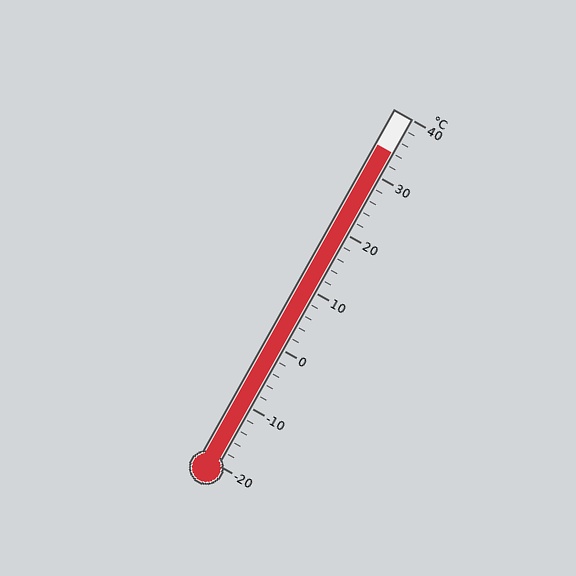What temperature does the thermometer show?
The thermometer shows approximately 34°C.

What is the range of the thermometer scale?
The thermometer scale ranges from -20°C to 40°C.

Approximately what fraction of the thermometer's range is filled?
The thermometer is filled to approximately 90% of its range.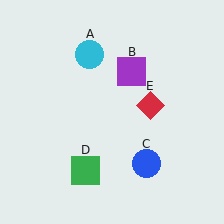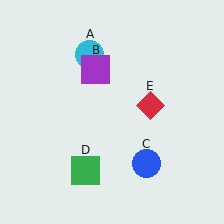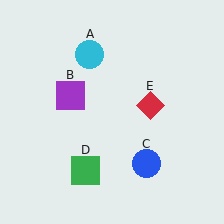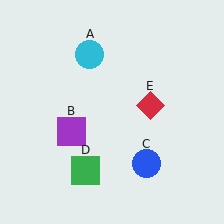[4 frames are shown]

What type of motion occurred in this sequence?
The purple square (object B) rotated counterclockwise around the center of the scene.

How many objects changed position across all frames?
1 object changed position: purple square (object B).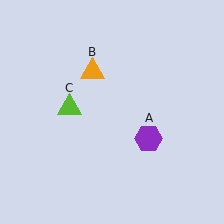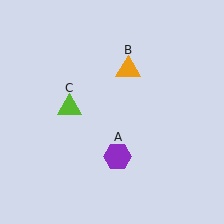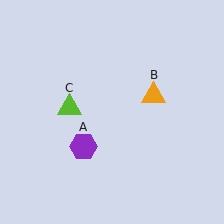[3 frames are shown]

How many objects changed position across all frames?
2 objects changed position: purple hexagon (object A), orange triangle (object B).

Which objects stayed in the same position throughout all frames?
Lime triangle (object C) remained stationary.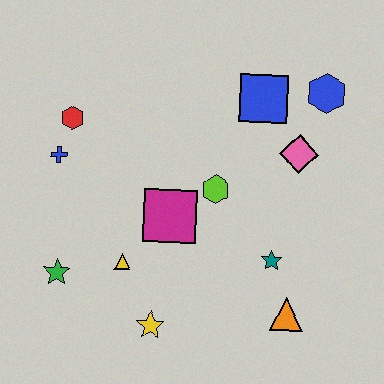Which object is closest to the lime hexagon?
The magenta square is closest to the lime hexagon.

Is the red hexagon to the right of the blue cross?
Yes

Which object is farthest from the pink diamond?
The green star is farthest from the pink diamond.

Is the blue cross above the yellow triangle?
Yes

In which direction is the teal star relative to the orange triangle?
The teal star is above the orange triangle.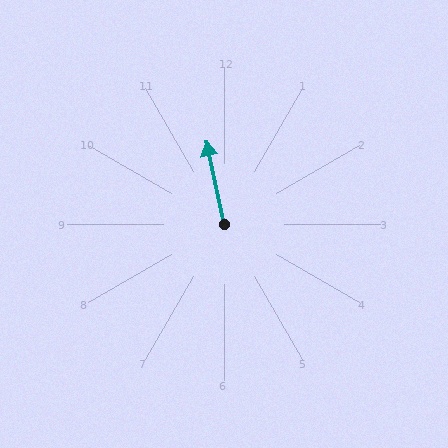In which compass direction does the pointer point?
North.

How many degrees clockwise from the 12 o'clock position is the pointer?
Approximately 348 degrees.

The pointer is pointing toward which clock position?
Roughly 12 o'clock.